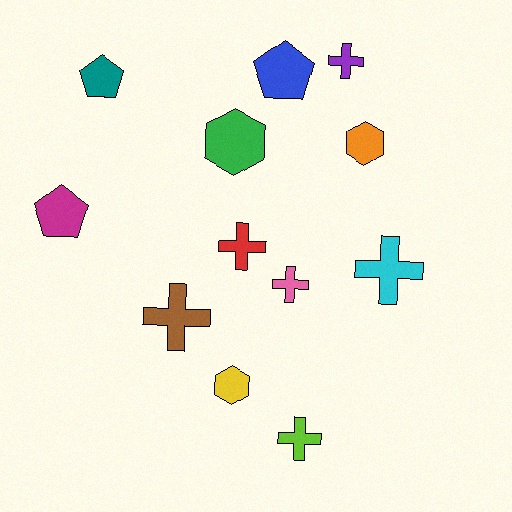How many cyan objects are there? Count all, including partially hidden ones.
There is 1 cyan object.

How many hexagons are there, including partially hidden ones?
There are 3 hexagons.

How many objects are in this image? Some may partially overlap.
There are 12 objects.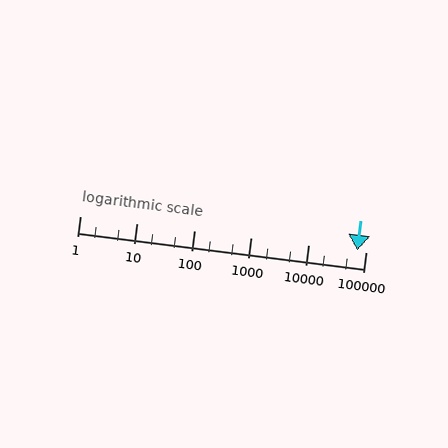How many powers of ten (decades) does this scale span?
The scale spans 5 decades, from 1 to 100000.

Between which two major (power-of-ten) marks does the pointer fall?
The pointer is between 10000 and 100000.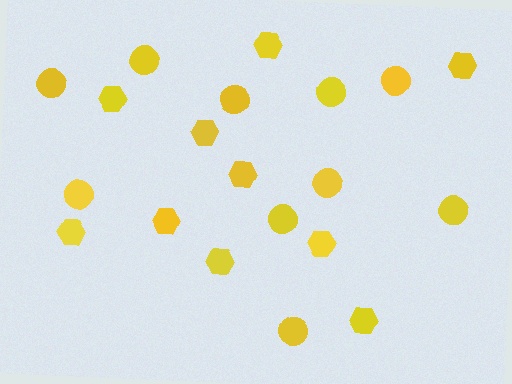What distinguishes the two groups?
There are 2 groups: one group of hexagons (10) and one group of circles (10).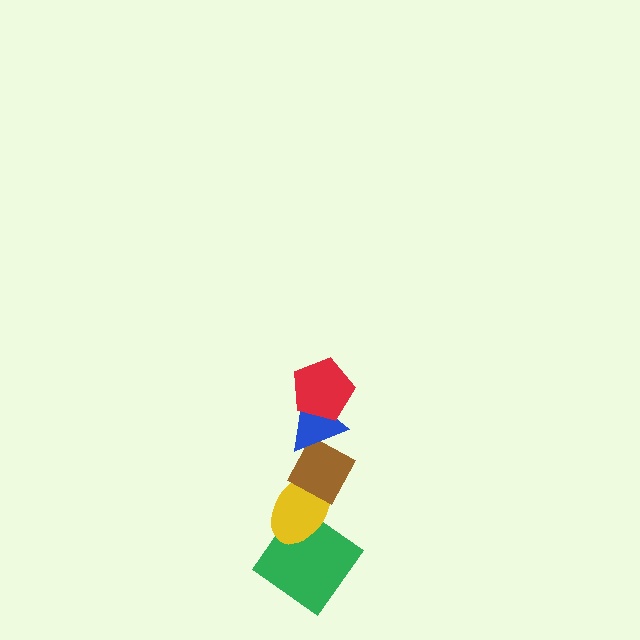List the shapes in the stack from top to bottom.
From top to bottom: the red pentagon, the blue triangle, the brown diamond, the yellow ellipse, the green diamond.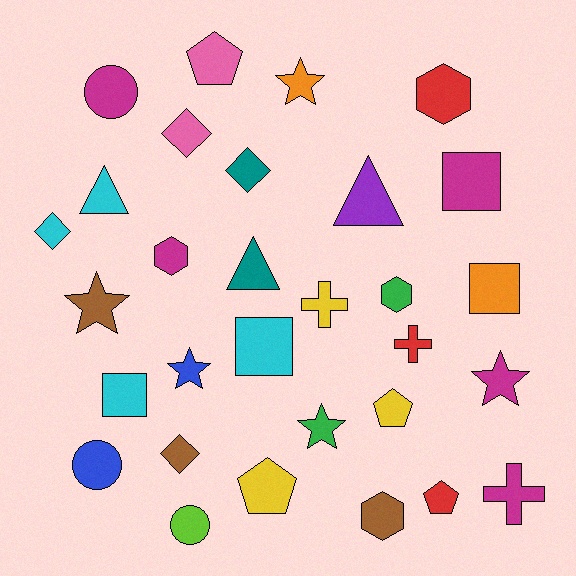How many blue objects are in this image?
There are 2 blue objects.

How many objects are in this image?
There are 30 objects.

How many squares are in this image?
There are 4 squares.